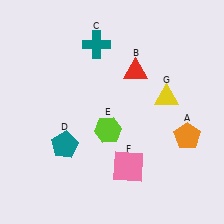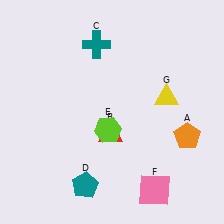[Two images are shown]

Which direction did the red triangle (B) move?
The red triangle (B) moved down.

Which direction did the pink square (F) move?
The pink square (F) moved right.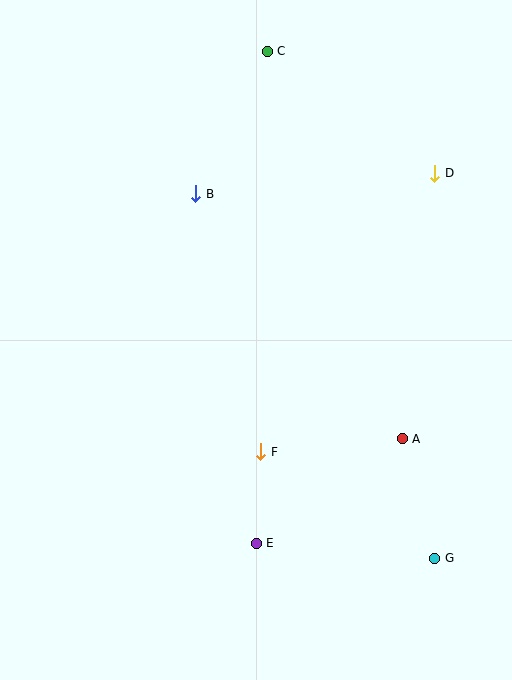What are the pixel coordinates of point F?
Point F is at (261, 452).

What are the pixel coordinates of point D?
Point D is at (435, 173).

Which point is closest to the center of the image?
Point F at (261, 452) is closest to the center.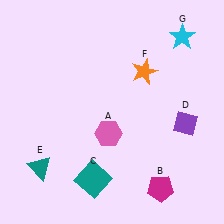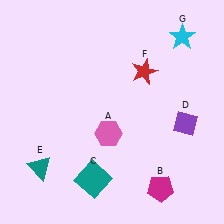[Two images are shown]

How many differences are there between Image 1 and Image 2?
There is 1 difference between the two images.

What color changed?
The star (F) changed from orange in Image 1 to red in Image 2.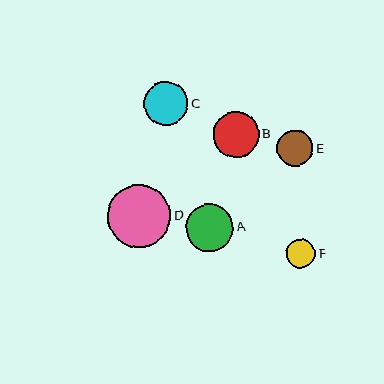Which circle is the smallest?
Circle F is the smallest with a size of approximately 29 pixels.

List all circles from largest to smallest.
From largest to smallest: D, A, B, C, E, F.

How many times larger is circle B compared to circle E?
Circle B is approximately 1.3 times the size of circle E.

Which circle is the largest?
Circle D is the largest with a size of approximately 63 pixels.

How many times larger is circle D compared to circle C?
Circle D is approximately 1.4 times the size of circle C.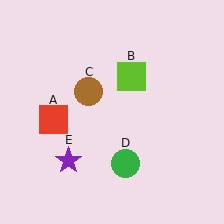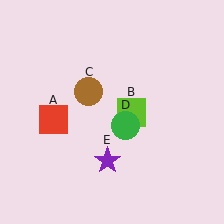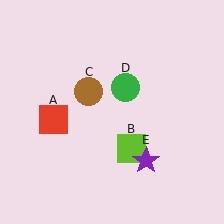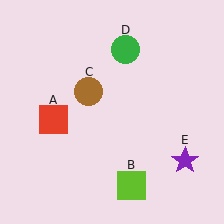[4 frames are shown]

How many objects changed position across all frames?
3 objects changed position: lime square (object B), green circle (object D), purple star (object E).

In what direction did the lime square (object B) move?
The lime square (object B) moved down.